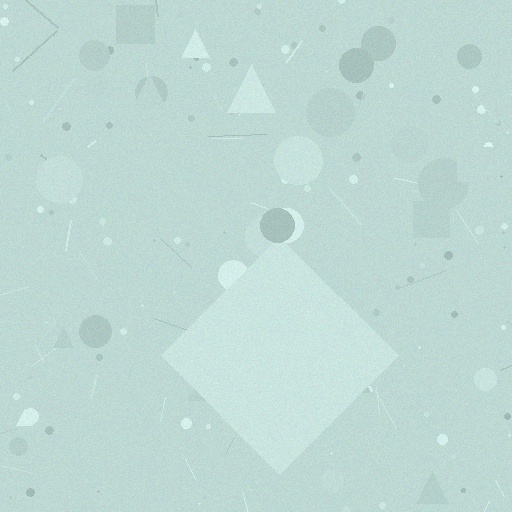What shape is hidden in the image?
A diamond is hidden in the image.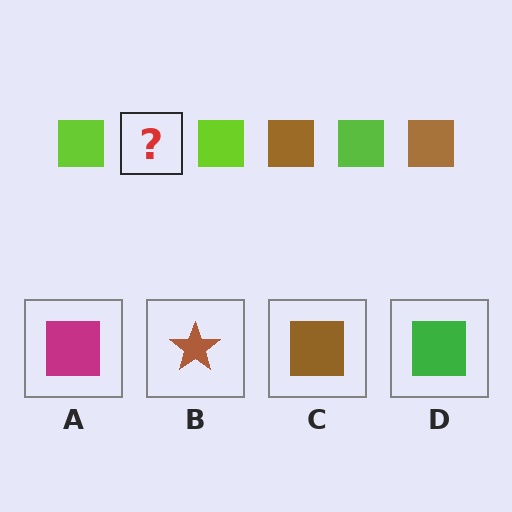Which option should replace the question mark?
Option C.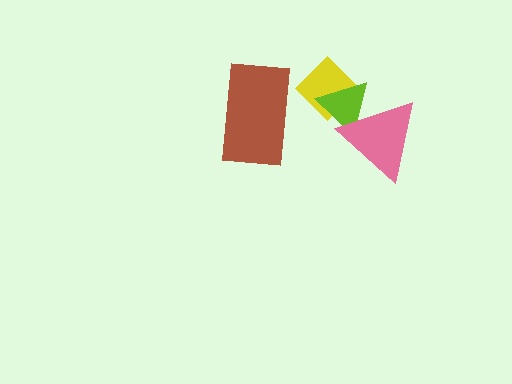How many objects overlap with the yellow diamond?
1 object overlaps with the yellow diamond.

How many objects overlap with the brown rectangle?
0 objects overlap with the brown rectangle.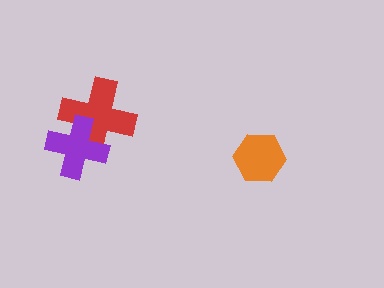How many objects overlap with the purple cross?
1 object overlaps with the purple cross.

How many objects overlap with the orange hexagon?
0 objects overlap with the orange hexagon.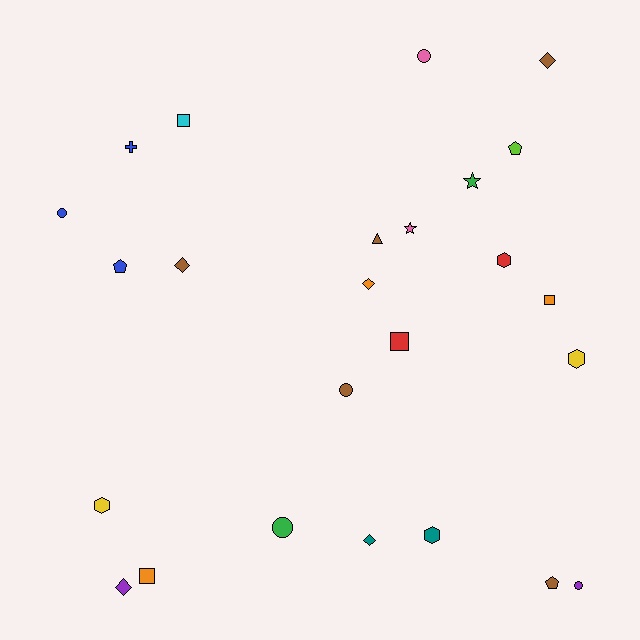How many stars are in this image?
There are 2 stars.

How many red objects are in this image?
There are 2 red objects.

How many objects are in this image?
There are 25 objects.